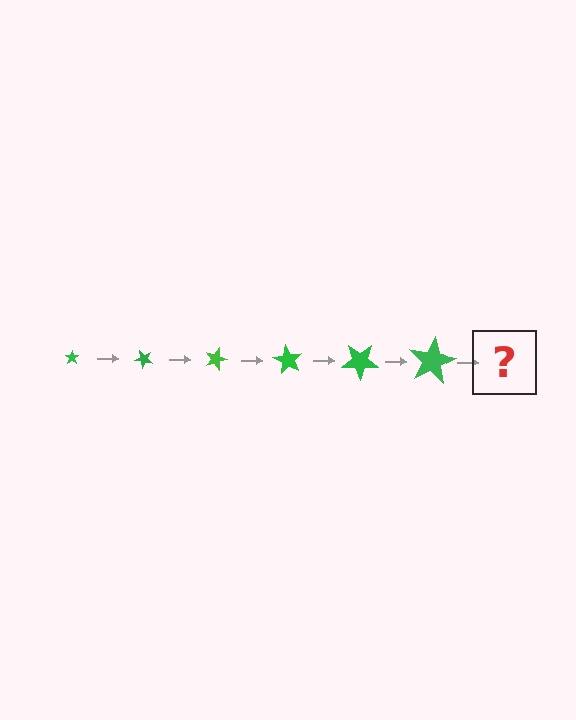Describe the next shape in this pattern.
It should be a star, larger than the previous one and rotated 270 degrees from the start.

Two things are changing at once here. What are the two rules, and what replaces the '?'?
The two rules are that the star grows larger each step and it rotates 45 degrees each step. The '?' should be a star, larger than the previous one and rotated 270 degrees from the start.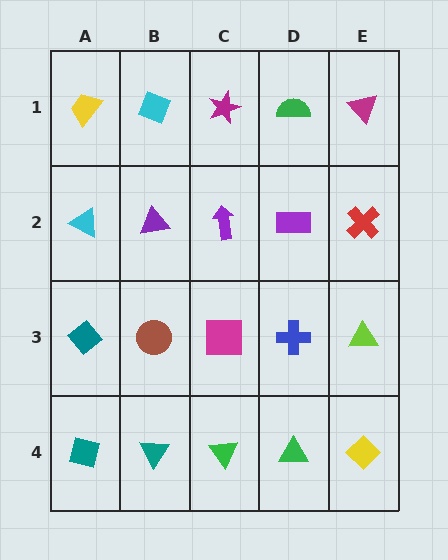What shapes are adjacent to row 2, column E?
A magenta triangle (row 1, column E), a lime triangle (row 3, column E), a purple rectangle (row 2, column D).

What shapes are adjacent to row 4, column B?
A brown circle (row 3, column B), a teal square (row 4, column A), a green triangle (row 4, column C).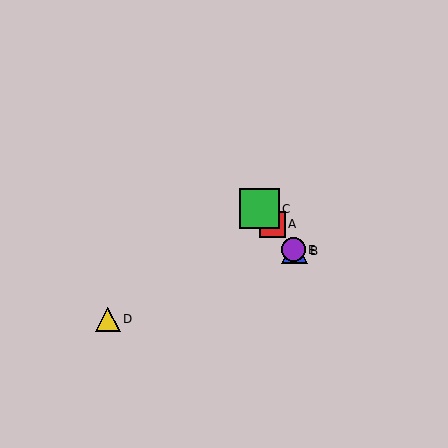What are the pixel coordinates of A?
Object A is at (272, 224).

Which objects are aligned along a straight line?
Objects A, B, C, E are aligned along a straight line.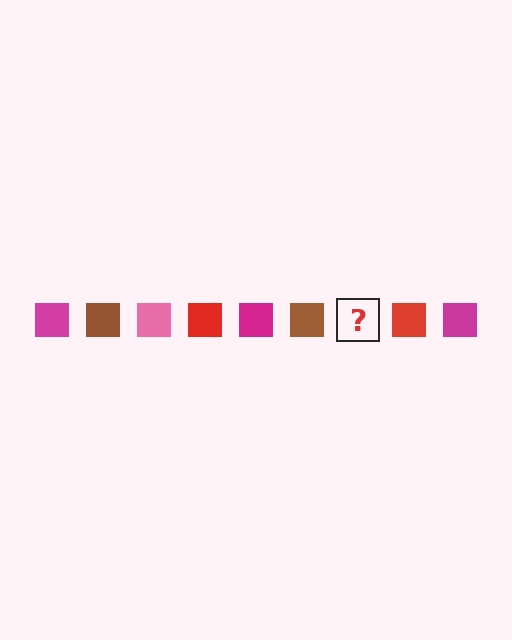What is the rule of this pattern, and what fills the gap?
The rule is that the pattern cycles through magenta, brown, pink, red squares. The gap should be filled with a pink square.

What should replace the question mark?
The question mark should be replaced with a pink square.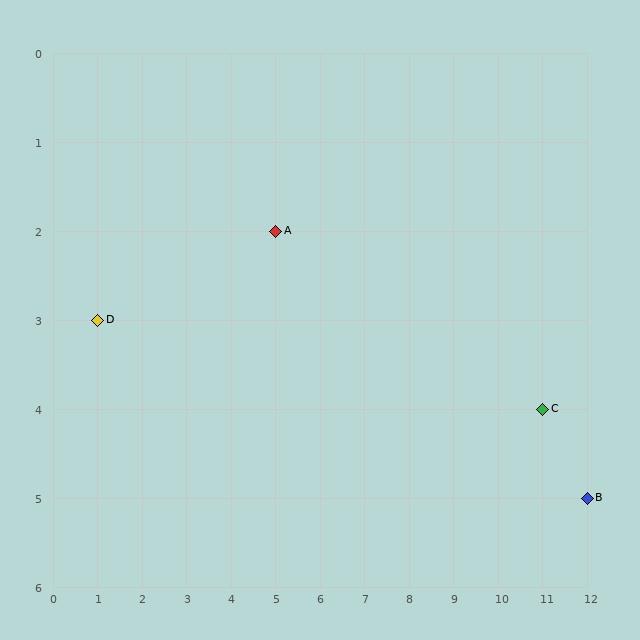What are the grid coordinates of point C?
Point C is at grid coordinates (11, 4).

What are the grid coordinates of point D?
Point D is at grid coordinates (1, 3).